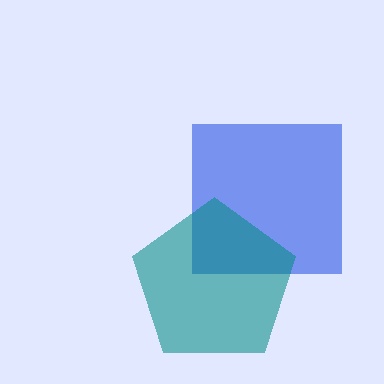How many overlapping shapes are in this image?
There are 2 overlapping shapes in the image.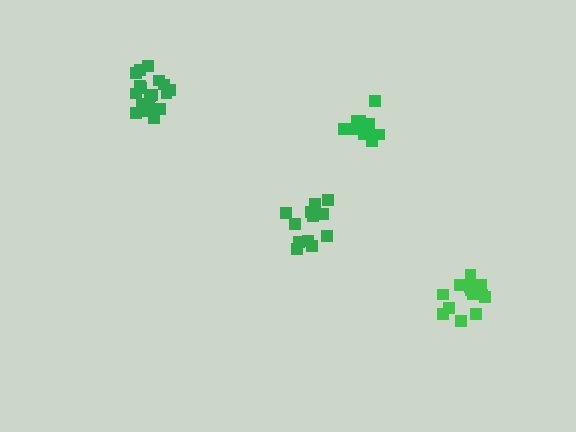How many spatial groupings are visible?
There are 4 spatial groupings.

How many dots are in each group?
Group 1: 12 dots, Group 2: 14 dots, Group 3: 12 dots, Group 4: 18 dots (56 total).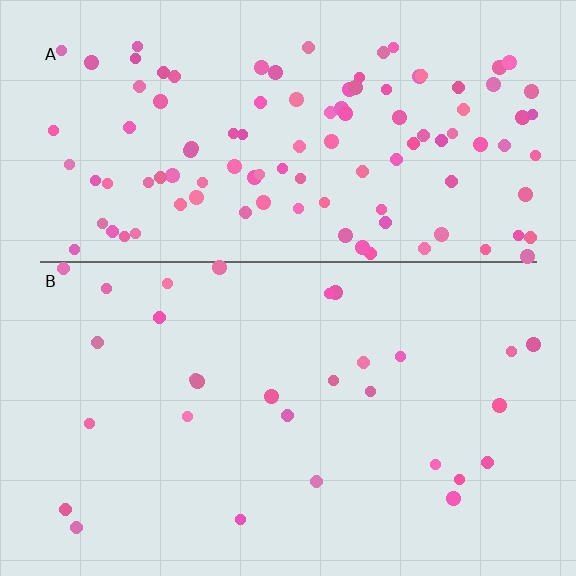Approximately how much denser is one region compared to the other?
Approximately 3.7× — region A over region B.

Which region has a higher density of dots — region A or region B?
A (the top).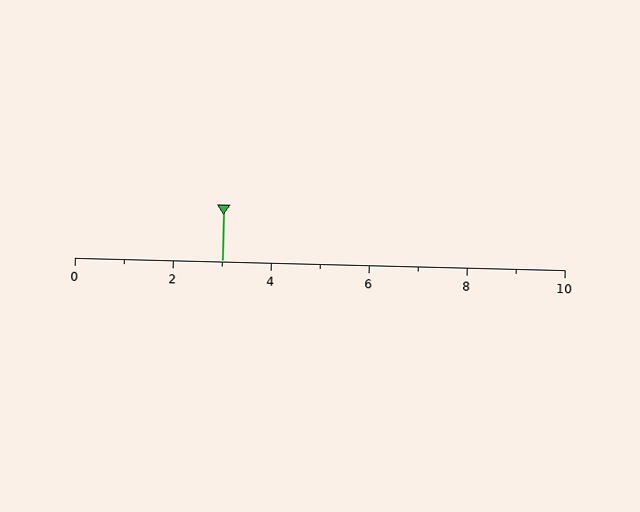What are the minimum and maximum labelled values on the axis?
The axis runs from 0 to 10.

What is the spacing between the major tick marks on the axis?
The major ticks are spaced 2 apart.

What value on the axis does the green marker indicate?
The marker indicates approximately 3.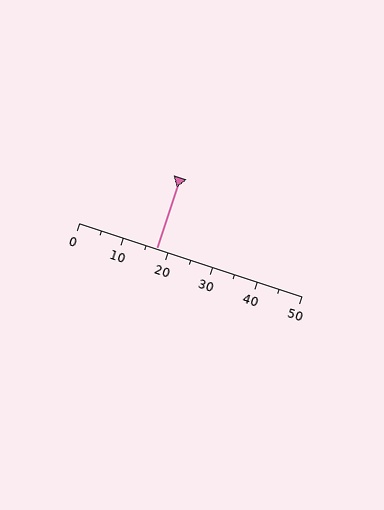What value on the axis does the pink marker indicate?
The marker indicates approximately 17.5.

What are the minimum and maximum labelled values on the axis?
The axis runs from 0 to 50.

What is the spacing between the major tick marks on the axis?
The major ticks are spaced 10 apart.